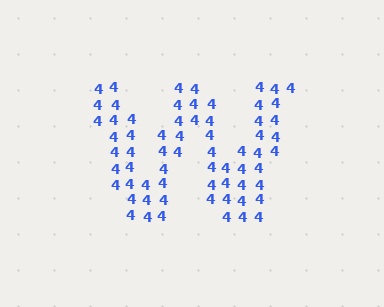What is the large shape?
The large shape is the letter W.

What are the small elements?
The small elements are digit 4's.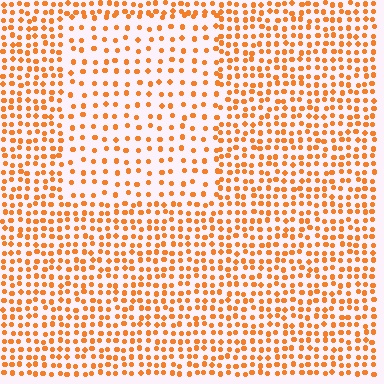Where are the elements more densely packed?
The elements are more densely packed outside the rectangle boundary.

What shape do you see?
I see a rectangle.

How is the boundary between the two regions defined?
The boundary is defined by a change in element density (approximately 1.9x ratio). All elements are the same color, size, and shape.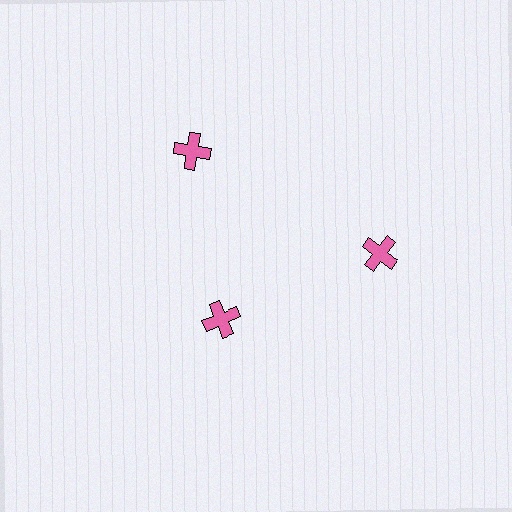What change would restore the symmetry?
The symmetry would be restored by moving it outward, back onto the ring so that all 3 crosses sit at equal angles and equal distance from the center.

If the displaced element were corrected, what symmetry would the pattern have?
It would have 3-fold rotational symmetry — the pattern would map onto itself every 120 degrees.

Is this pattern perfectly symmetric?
No. The 3 pink crosses are arranged in a ring, but one element near the 7 o'clock position is pulled inward toward the center, breaking the 3-fold rotational symmetry.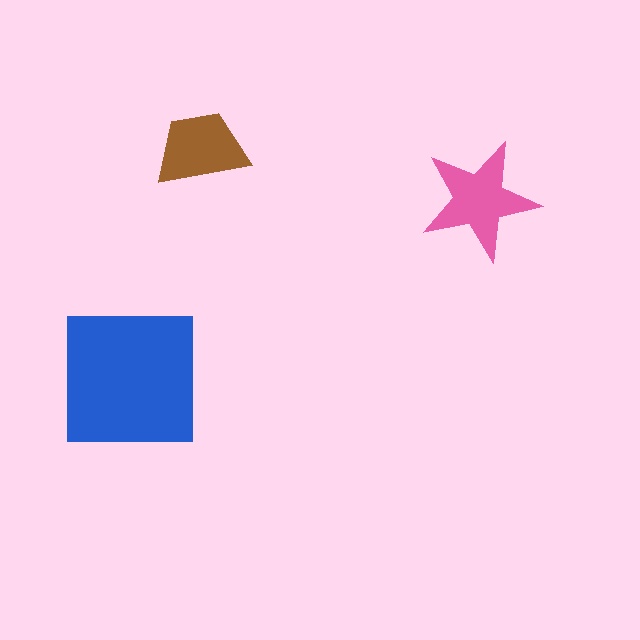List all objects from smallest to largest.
The brown trapezoid, the pink star, the blue square.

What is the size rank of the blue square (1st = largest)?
1st.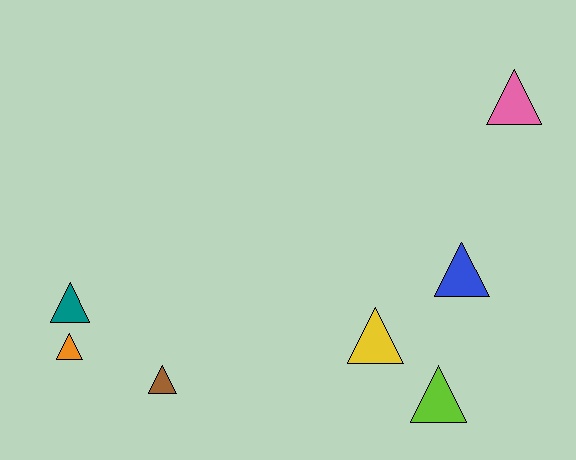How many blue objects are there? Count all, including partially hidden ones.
There is 1 blue object.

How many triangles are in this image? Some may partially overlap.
There are 7 triangles.